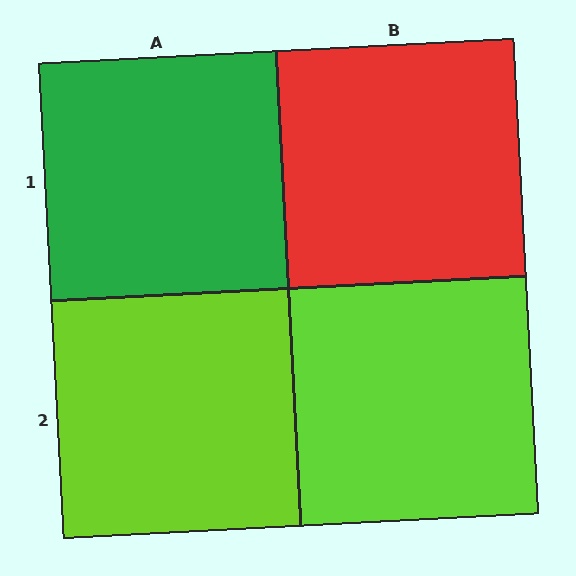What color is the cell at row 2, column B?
Lime.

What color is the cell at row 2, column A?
Lime.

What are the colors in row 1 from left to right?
Green, red.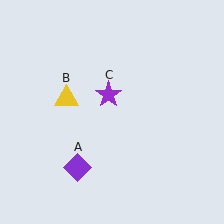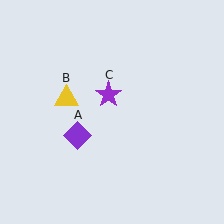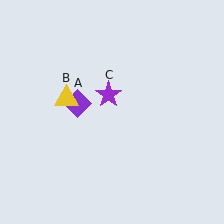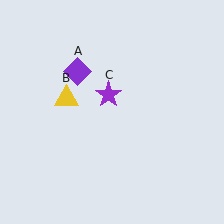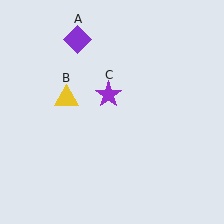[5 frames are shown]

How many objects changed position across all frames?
1 object changed position: purple diamond (object A).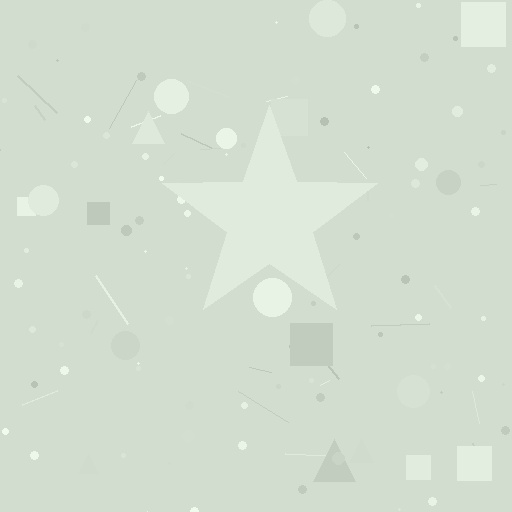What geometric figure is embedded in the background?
A star is embedded in the background.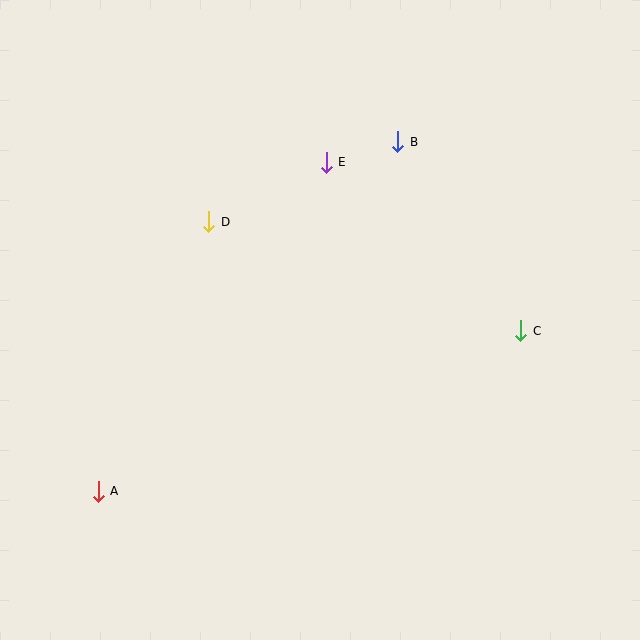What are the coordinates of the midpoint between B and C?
The midpoint between B and C is at (459, 236).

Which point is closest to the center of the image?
Point D at (209, 222) is closest to the center.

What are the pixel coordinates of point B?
Point B is at (398, 142).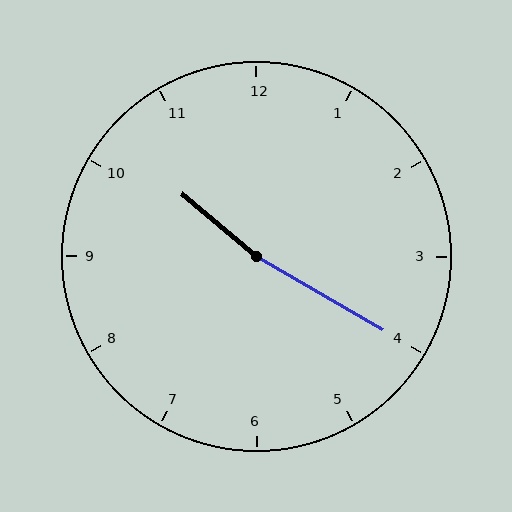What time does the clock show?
10:20.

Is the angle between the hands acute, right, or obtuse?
It is obtuse.